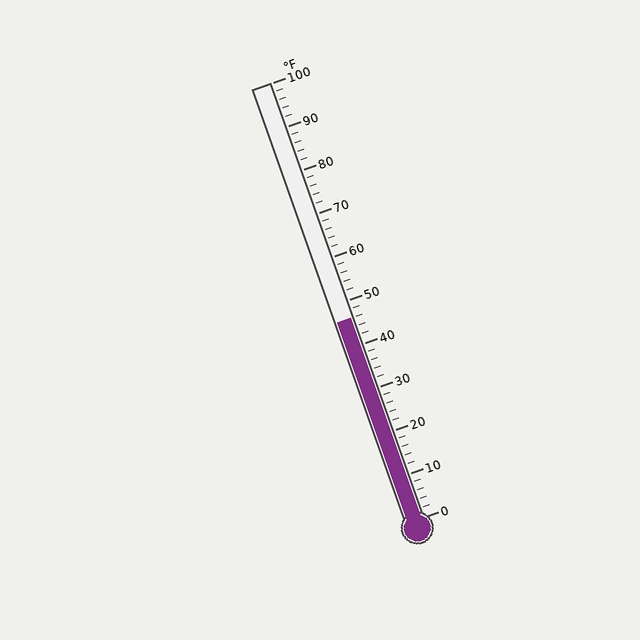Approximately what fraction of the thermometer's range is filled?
The thermometer is filled to approximately 45% of its range.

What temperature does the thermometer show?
The thermometer shows approximately 46°F.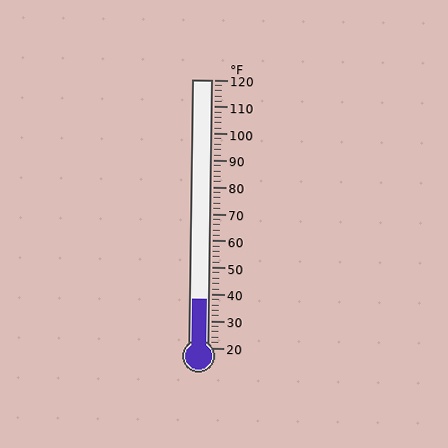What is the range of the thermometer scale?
The thermometer scale ranges from 20°F to 120°F.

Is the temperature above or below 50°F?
The temperature is below 50°F.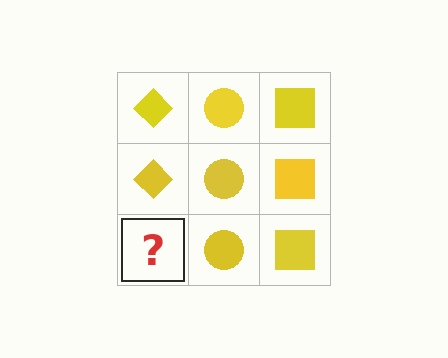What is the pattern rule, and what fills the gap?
The rule is that each column has a consistent shape. The gap should be filled with a yellow diamond.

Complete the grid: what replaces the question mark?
The question mark should be replaced with a yellow diamond.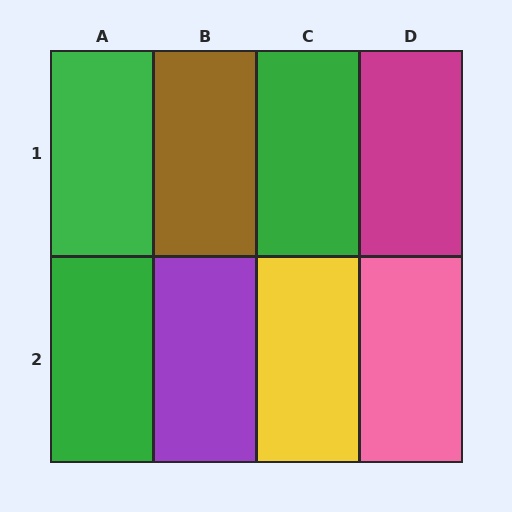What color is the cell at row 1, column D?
Magenta.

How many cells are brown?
1 cell is brown.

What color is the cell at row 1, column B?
Brown.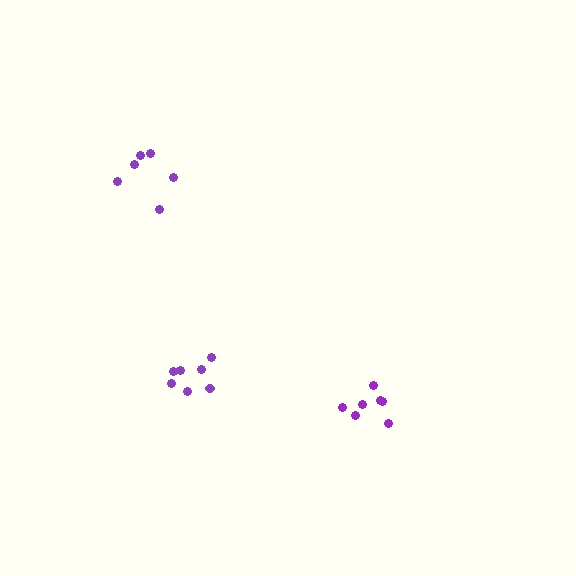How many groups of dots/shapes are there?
There are 3 groups.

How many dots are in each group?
Group 1: 7 dots, Group 2: 6 dots, Group 3: 7 dots (20 total).